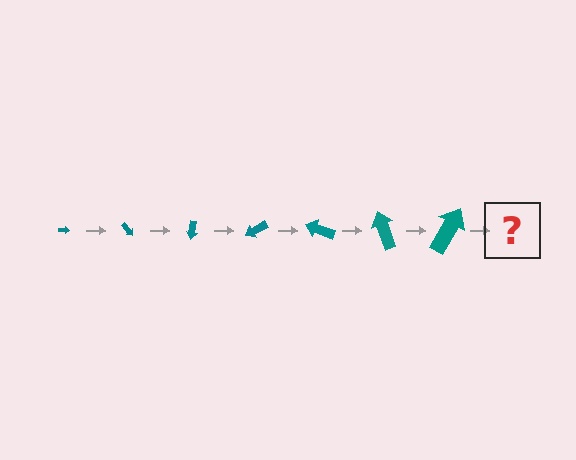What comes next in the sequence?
The next element should be an arrow, larger than the previous one and rotated 350 degrees from the start.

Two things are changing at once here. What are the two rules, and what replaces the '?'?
The two rules are that the arrow grows larger each step and it rotates 50 degrees each step. The '?' should be an arrow, larger than the previous one and rotated 350 degrees from the start.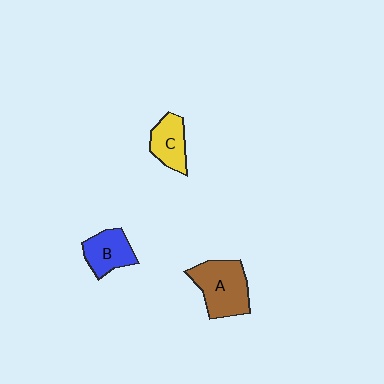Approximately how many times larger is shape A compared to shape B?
Approximately 1.5 times.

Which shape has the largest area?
Shape A (brown).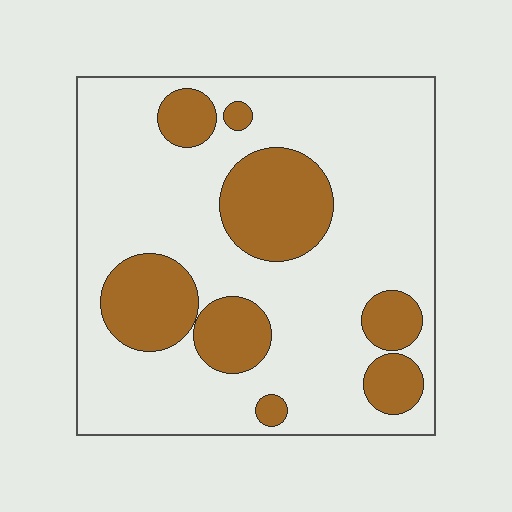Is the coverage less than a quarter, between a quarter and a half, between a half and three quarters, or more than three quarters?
Between a quarter and a half.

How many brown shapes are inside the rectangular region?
8.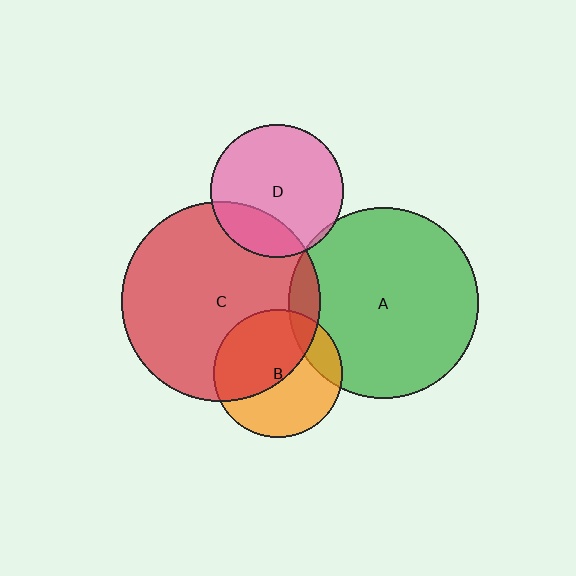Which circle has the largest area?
Circle C (red).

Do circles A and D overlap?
Yes.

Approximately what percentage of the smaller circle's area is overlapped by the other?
Approximately 5%.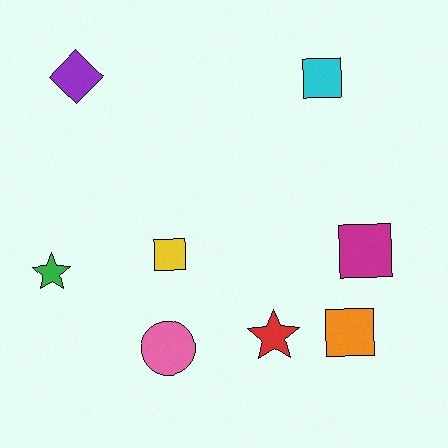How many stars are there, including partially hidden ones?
There are 2 stars.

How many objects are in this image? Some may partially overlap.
There are 8 objects.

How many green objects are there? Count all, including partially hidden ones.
There is 1 green object.